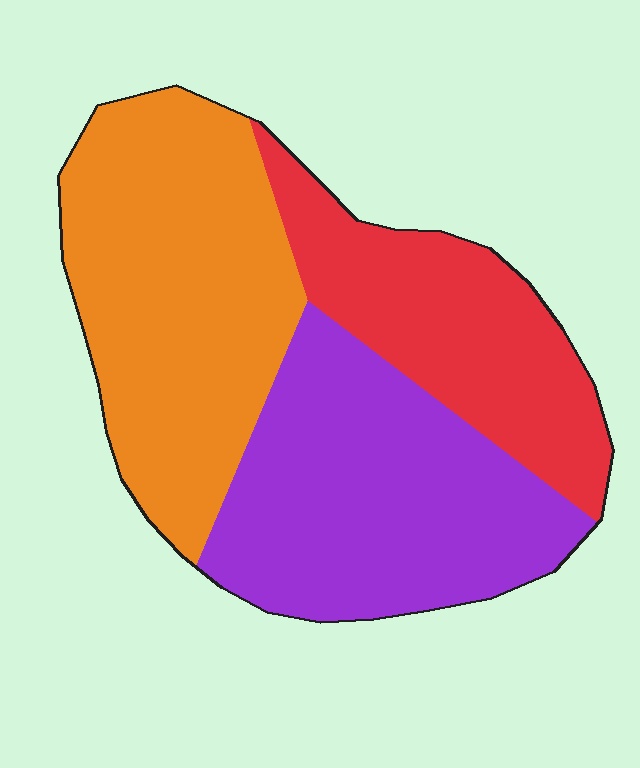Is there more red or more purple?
Purple.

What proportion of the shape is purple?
Purple covers around 35% of the shape.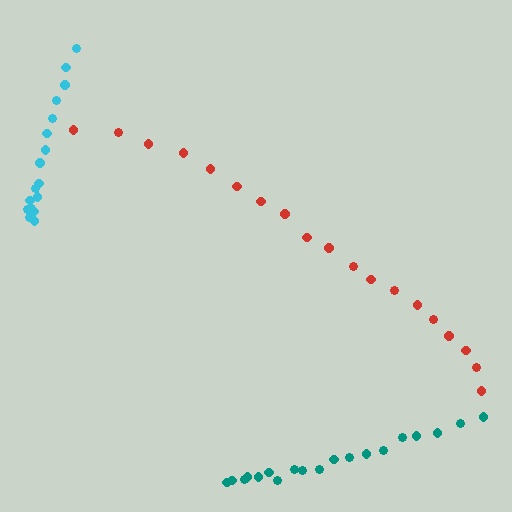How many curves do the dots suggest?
There are 3 distinct paths.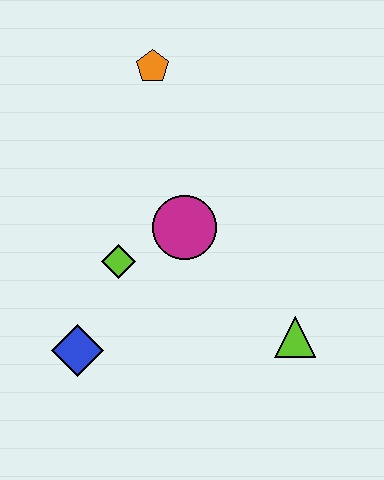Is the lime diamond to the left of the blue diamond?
No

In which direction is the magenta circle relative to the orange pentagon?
The magenta circle is below the orange pentagon.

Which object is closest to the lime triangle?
The magenta circle is closest to the lime triangle.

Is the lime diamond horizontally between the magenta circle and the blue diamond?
Yes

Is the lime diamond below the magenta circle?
Yes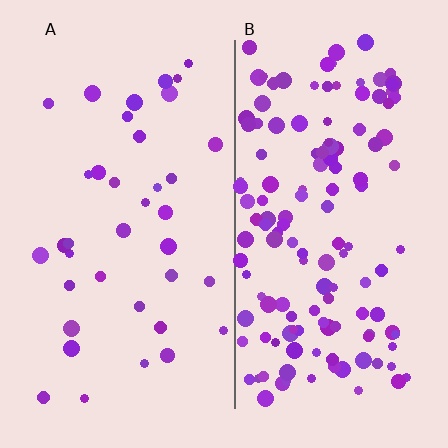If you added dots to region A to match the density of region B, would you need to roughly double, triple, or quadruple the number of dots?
Approximately quadruple.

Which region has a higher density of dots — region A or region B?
B (the right).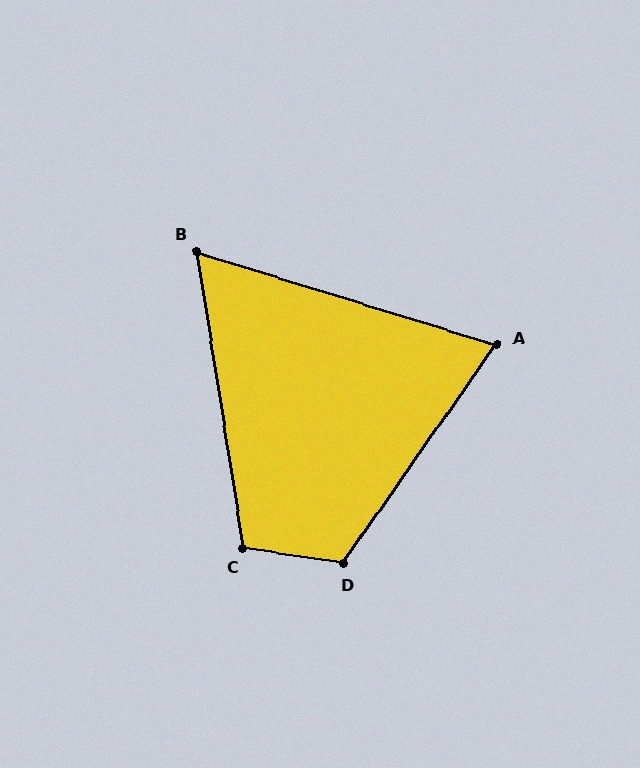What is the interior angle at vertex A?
Approximately 72 degrees (acute).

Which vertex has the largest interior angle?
D, at approximately 116 degrees.